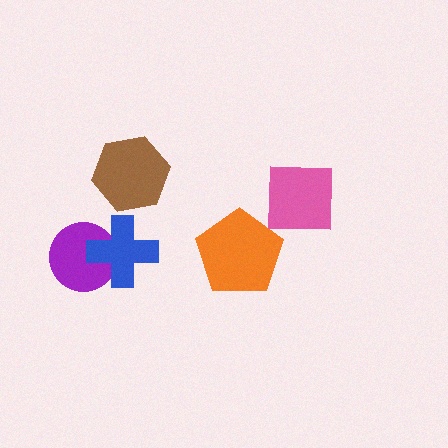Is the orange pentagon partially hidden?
No, no other shape covers it.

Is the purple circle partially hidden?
Yes, it is partially covered by another shape.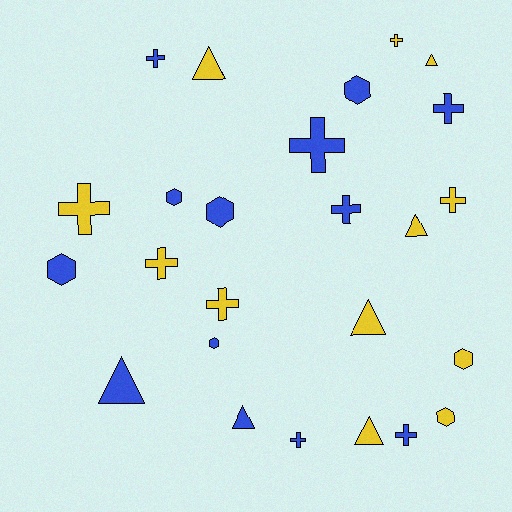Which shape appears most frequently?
Cross, with 11 objects.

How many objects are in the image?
There are 25 objects.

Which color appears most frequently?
Blue, with 13 objects.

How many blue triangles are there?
There are 2 blue triangles.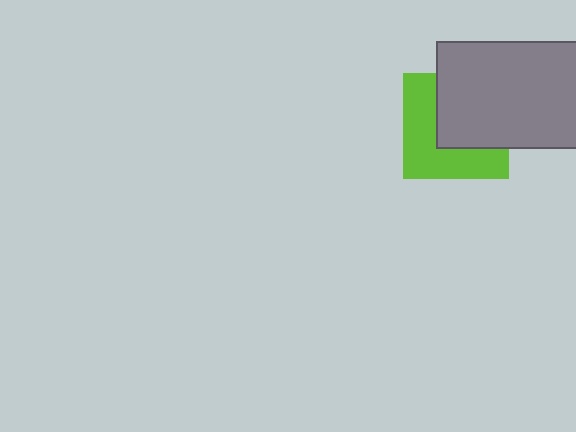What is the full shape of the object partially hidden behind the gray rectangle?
The partially hidden object is a lime square.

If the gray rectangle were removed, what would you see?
You would see the complete lime square.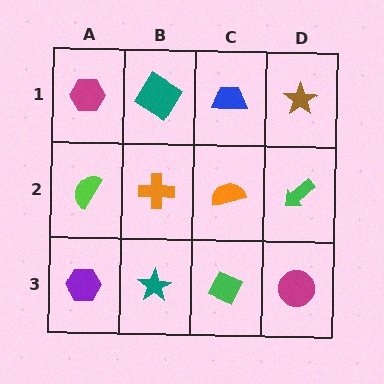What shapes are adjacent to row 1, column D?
A green arrow (row 2, column D), a blue trapezoid (row 1, column C).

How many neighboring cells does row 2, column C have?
4.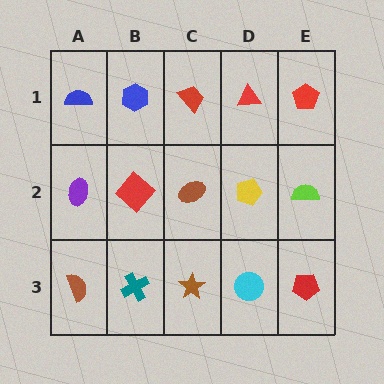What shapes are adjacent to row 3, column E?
A lime semicircle (row 2, column E), a cyan circle (row 3, column D).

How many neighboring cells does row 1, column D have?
3.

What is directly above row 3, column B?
A red diamond.